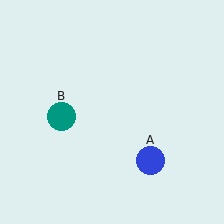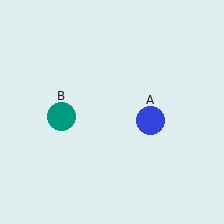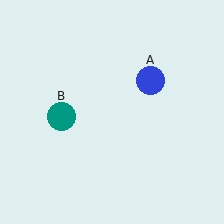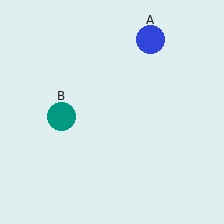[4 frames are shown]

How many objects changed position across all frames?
1 object changed position: blue circle (object A).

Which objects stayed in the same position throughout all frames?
Teal circle (object B) remained stationary.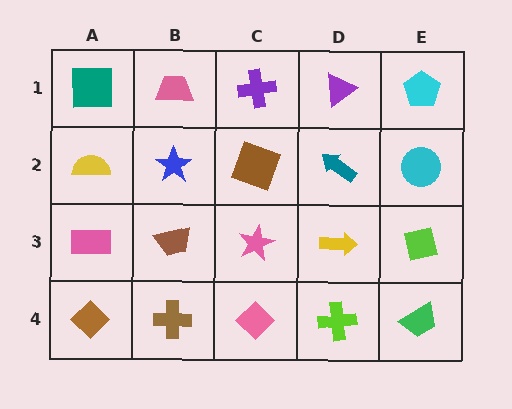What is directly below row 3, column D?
A lime cross.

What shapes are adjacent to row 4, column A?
A pink rectangle (row 3, column A), a brown cross (row 4, column B).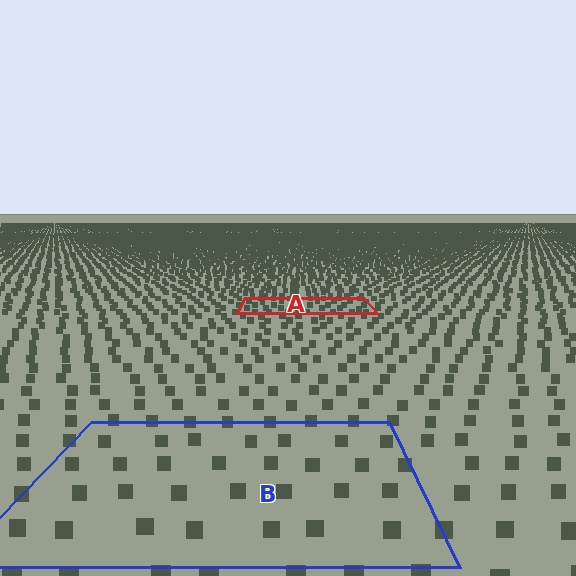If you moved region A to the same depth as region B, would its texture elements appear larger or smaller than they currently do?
They would appear larger. At a closer depth, the same texture elements are projected at a bigger on-screen size.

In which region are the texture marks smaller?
The texture marks are smaller in region A, because it is farther away.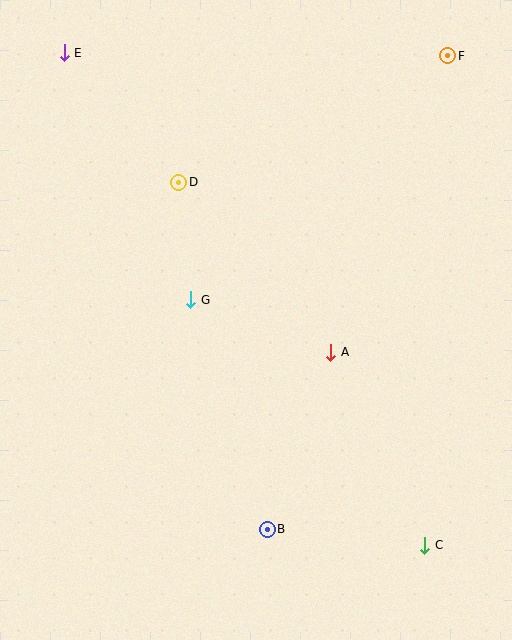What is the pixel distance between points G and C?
The distance between G and C is 339 pixels.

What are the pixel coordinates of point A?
Point A is at (331, 352).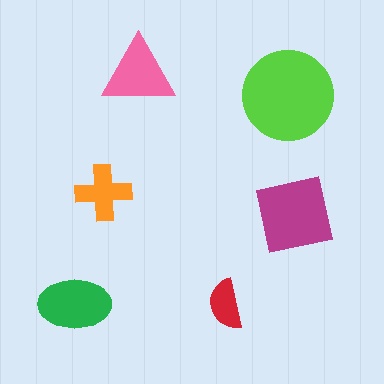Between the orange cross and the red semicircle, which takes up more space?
The orange cross.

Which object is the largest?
The lime circle.